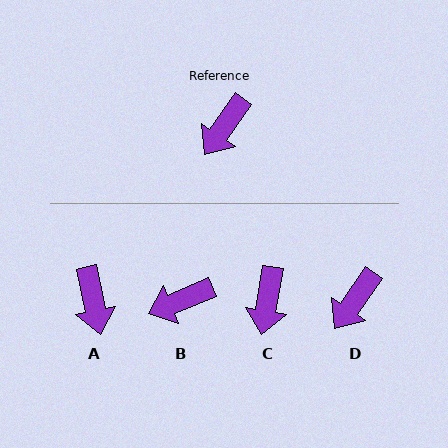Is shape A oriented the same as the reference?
No, it is off by about 47 degrees.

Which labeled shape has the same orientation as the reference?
D.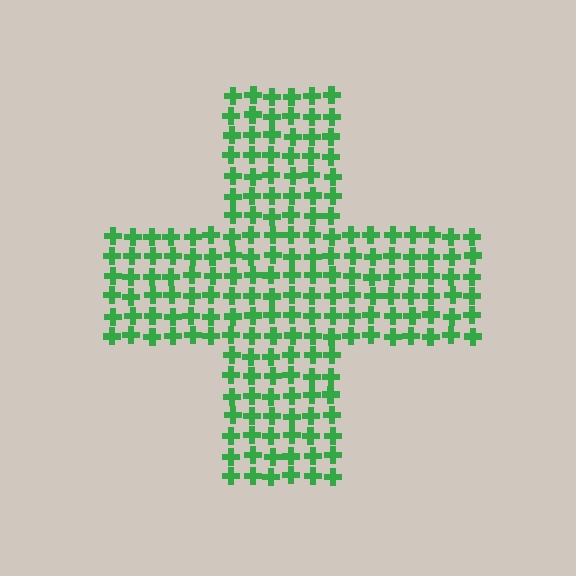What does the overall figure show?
The overall figure shows a cross.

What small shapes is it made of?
It is made of small crosses.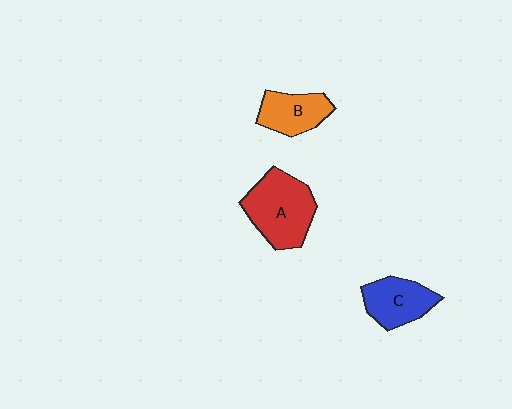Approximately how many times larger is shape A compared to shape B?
Approximately 1.6 times.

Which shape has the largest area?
Shape A (red).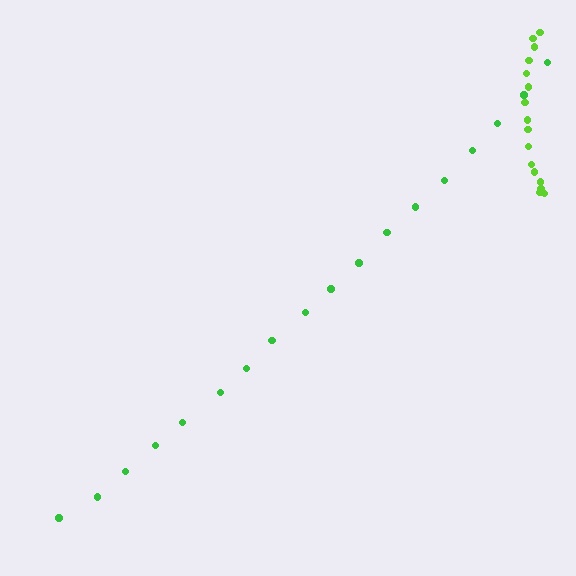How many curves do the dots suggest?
There are 2 distinct paths.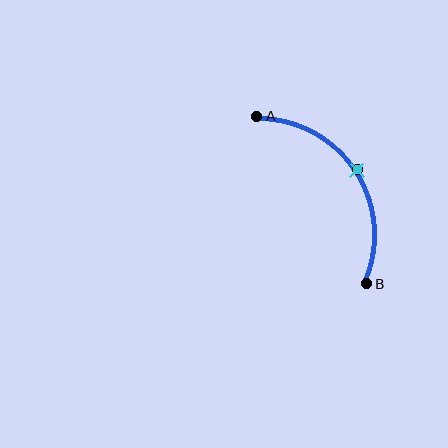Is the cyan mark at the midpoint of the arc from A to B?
Yes. The cyan mark lies on the arc at equal arc-length from both A and B — it is the arc midpoint.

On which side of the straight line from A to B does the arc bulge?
The arc bulges to the right of the straight line connecting A and B.